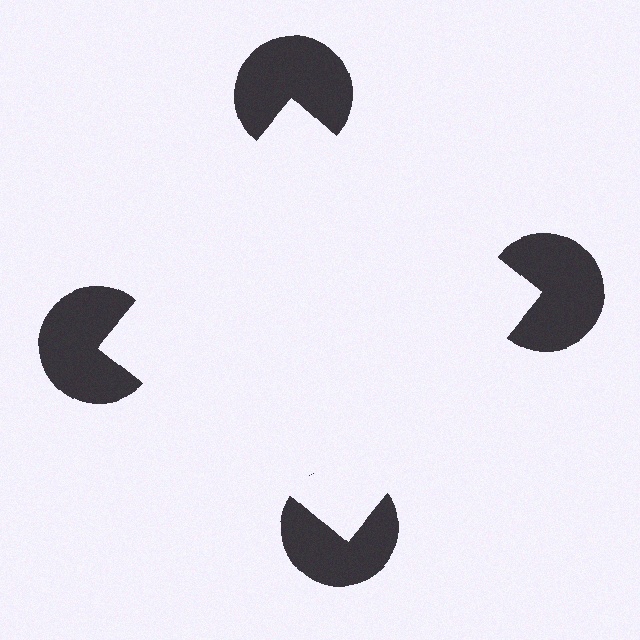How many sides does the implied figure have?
4 sides.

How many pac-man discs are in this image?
There are 4 — one at each vertex of the illusory square.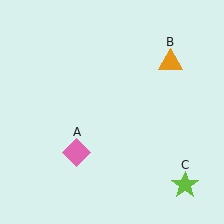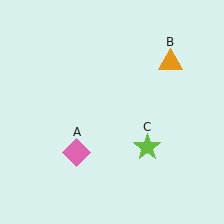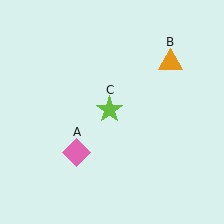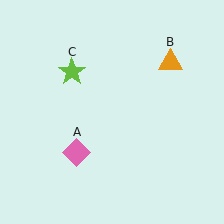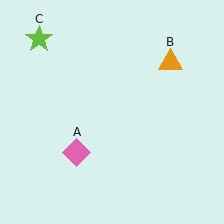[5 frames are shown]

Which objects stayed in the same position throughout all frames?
Pink diamond (object A) and orange triangle (object B) remained stationary.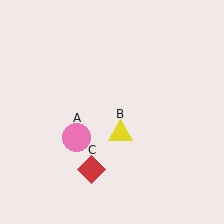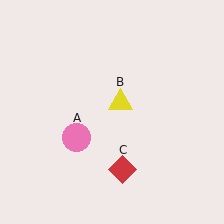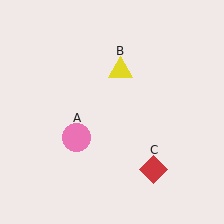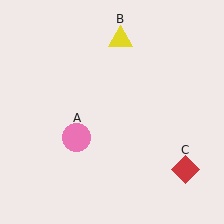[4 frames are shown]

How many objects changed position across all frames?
2 objects changed position: yellow triangle (object B), red diamond (object C).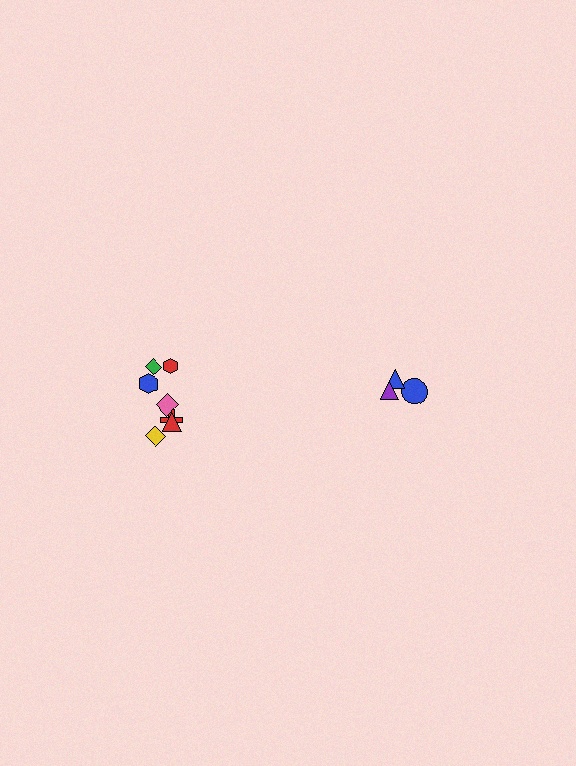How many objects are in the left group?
There are 7 objects.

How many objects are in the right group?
There are 3 objects.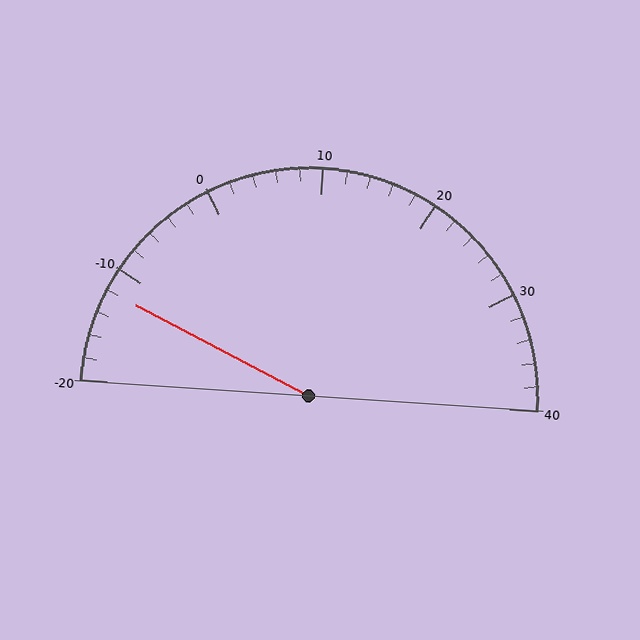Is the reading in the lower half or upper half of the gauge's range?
The reading is in the lower half of the range (-20 to 40).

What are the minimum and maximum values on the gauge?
The gauge ranges from -20 to 40.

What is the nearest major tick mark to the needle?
The nearest major tick mark is -10.